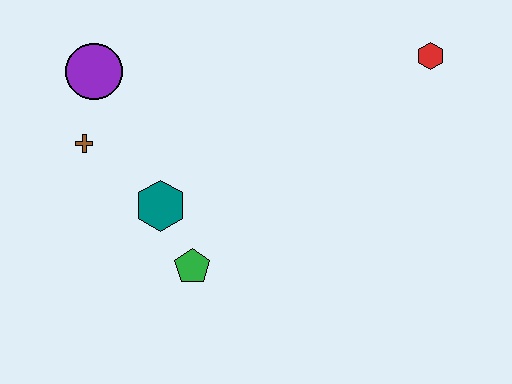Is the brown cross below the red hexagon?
Yes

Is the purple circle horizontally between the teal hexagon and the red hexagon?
No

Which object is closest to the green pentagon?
The teal hexagon is closest to the green pentagon.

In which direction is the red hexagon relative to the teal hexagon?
The red hexagon is to the right of the teal hexagon.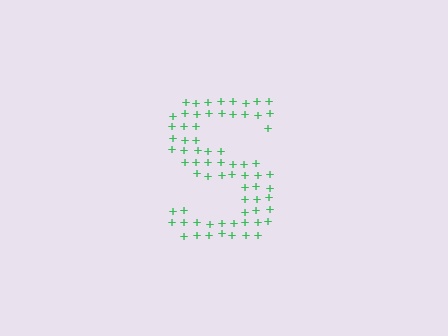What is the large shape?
The large shape is the letter S.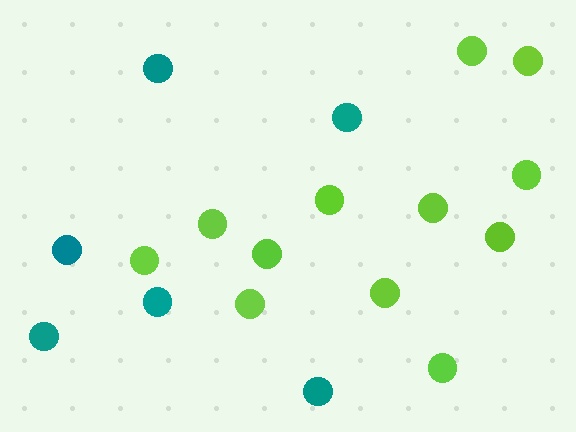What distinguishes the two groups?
There are 2 groups: one group of teal circles (6) and one group of lime circles (12).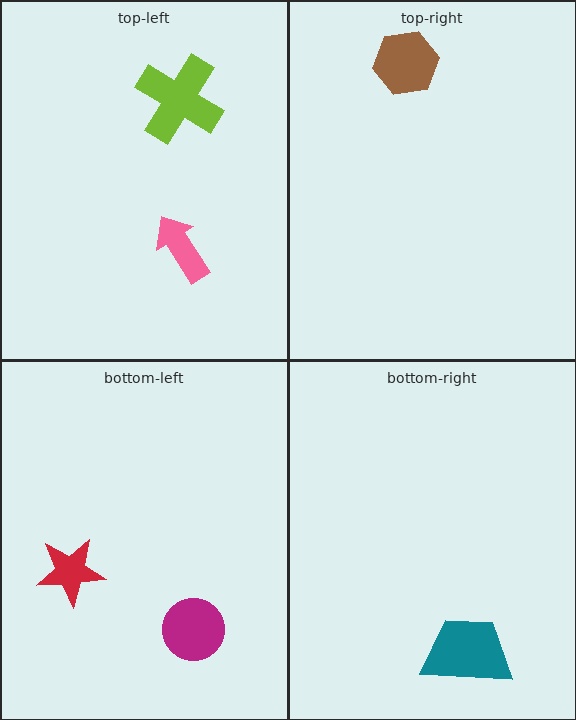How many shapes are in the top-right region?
1.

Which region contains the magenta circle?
The bottom-left region.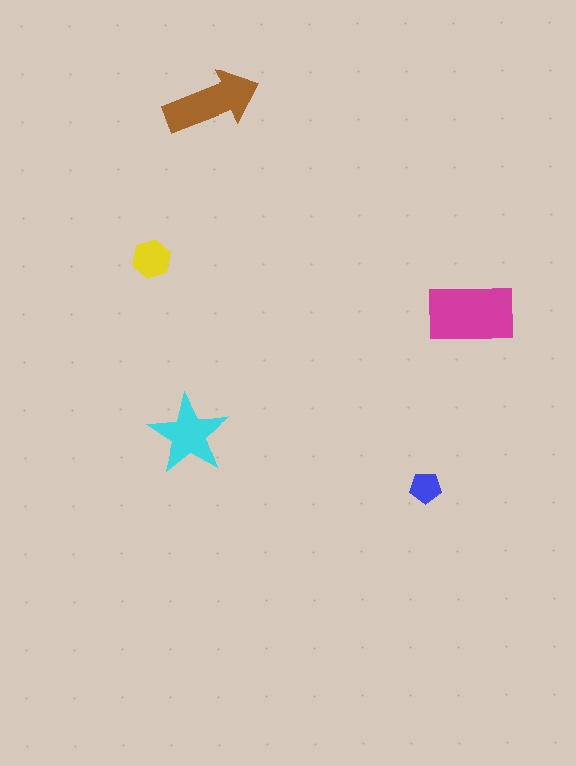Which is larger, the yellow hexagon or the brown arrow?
The brown arrow.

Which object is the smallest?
The blue pentagon.